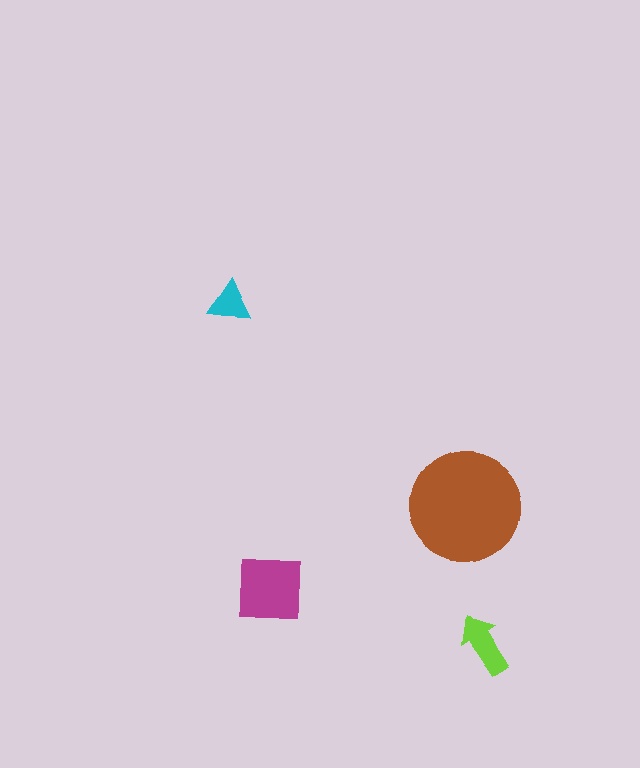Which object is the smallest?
The cyan triangle.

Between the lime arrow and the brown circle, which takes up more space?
The brown circle.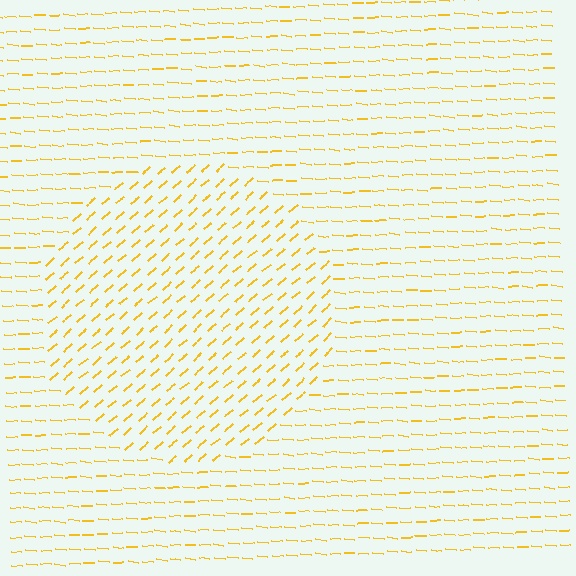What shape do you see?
I see a circle.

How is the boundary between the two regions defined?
The boundary is defined purely by a change in line orientation (approximately 45 degrees difference). All lines are the same color and thickness.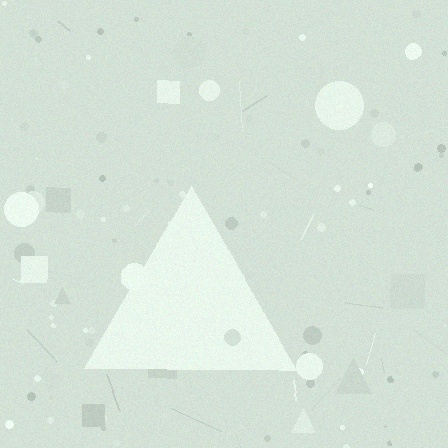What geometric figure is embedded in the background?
A triangle is embedded in the background.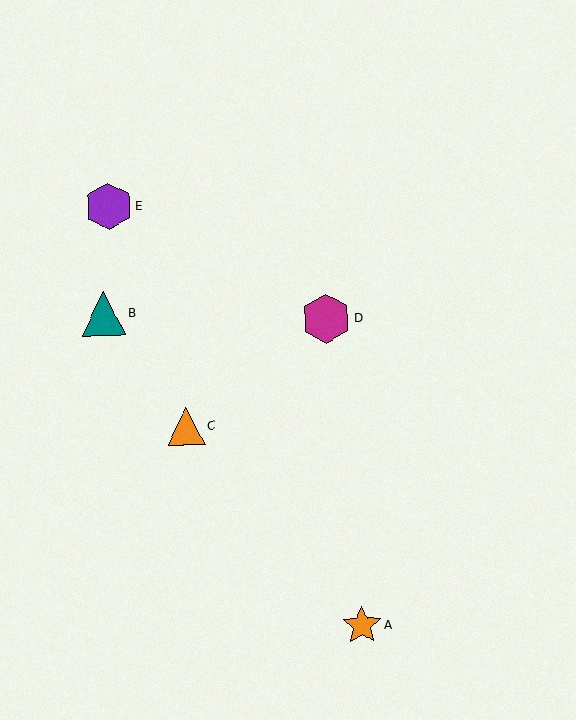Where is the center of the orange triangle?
The center of the orange triangle is at (186, 426).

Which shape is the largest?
The magenta hexagon (labeled D) is the largest.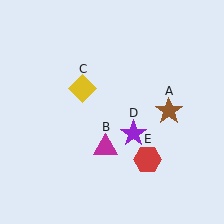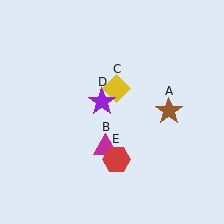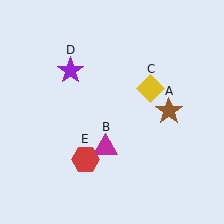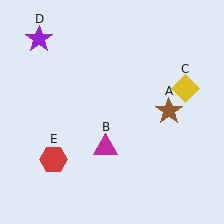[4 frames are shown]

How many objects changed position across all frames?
3 objects changed position: yellow diamond (object C), purple star (object D), red hexagon (object E).